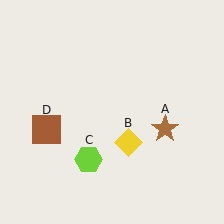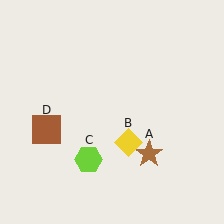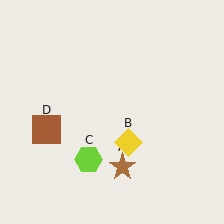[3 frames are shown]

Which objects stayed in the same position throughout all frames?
Yellow diamond (object B) and lime hexagon (object C) and brown square (object D) remained stationary.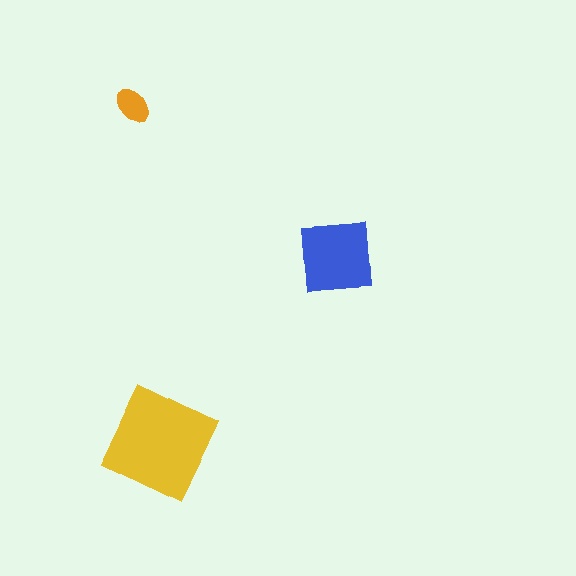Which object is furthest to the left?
The orange ellipse is leftmost.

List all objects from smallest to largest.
The orange ellipse, the blue square, the yellow diamond.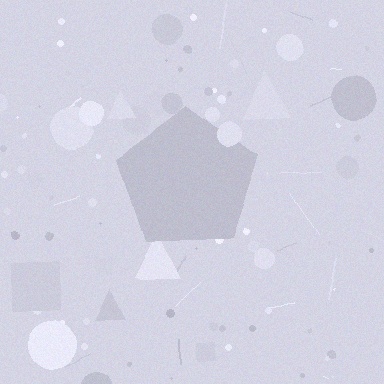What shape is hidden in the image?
A pentagon is hidden in the image.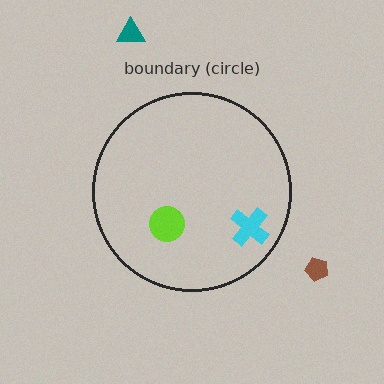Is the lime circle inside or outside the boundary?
Inside.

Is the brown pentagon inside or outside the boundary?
Outside.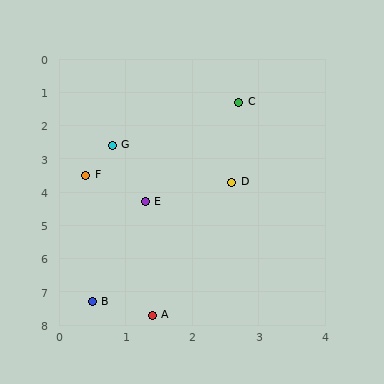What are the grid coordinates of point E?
Point E is at approximately (1.3, 4.3).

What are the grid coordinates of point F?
Point F is at approximately (0.4, 3.5).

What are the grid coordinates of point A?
Point A is at approximately (1.4, 7.7).